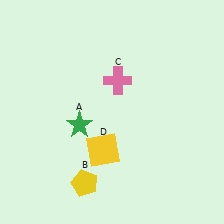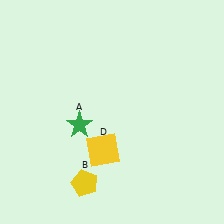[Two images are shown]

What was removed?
The pink cross (C) was removed in Image 2.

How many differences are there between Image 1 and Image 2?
There is 1 difference between the two images.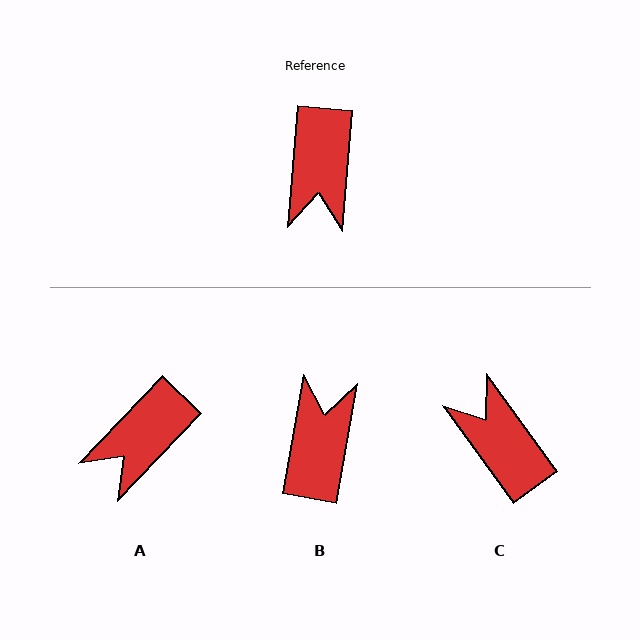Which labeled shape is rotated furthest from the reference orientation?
B, about 175 degrees away.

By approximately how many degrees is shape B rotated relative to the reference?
Approximately 175 degrees counter-clockwise.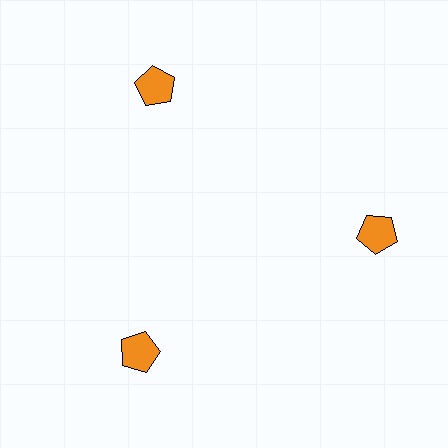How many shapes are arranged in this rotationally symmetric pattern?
There are 3 shapes, arranged in 3 groups of 1.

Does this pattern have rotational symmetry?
Yes, this pattern has 3-fold rotational symmetry. It looks the same after rotating 120 degrees around the center.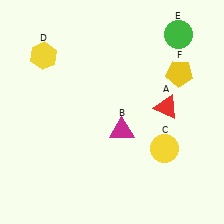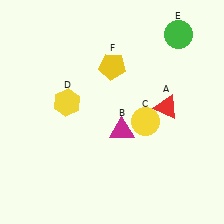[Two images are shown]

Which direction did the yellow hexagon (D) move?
The yellow hexagon (D) moved down.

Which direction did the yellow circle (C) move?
The yellow circle (C) moved up.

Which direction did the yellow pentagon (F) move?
The yellow pentagon (F) moved left.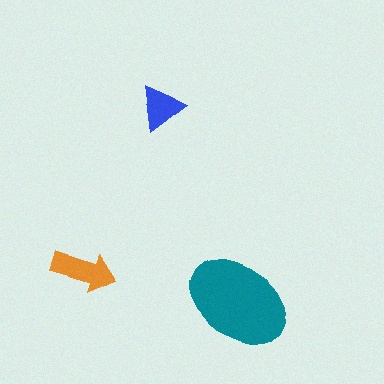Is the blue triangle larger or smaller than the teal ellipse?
Smaller.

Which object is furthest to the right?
The teal ellipse is rightmost.